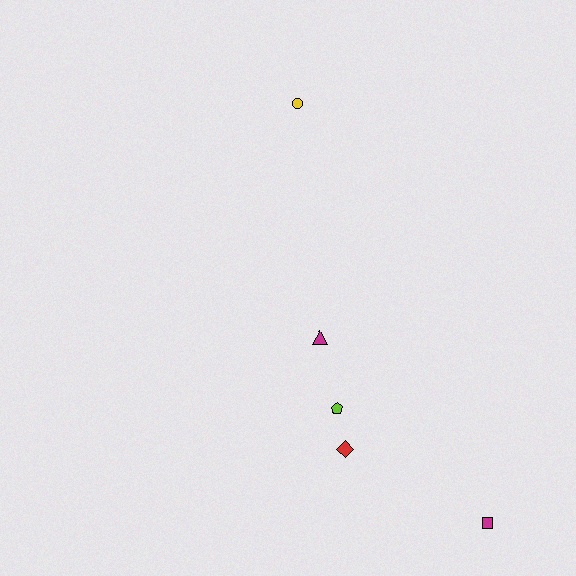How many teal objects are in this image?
There are no teal objects.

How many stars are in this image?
There are no stars.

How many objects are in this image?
There are 5 objects.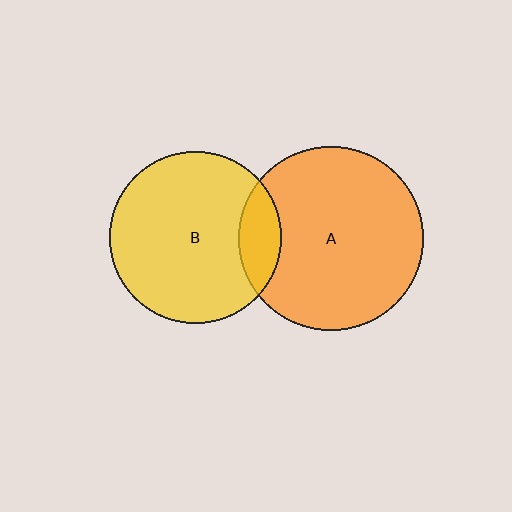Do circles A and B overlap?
Yes.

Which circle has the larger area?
Circle A (orange).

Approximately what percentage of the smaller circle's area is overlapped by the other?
Approximately 15%.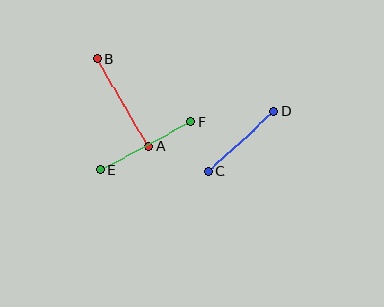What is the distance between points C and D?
The distance is approximately 89 pixels.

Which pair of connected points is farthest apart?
Points E and F are farthest apart.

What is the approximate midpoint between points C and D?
The midpoint is at approximately (241, 142) pixels.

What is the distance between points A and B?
The distance is approximately 101 pixels.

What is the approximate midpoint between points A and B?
The midpoint is at approximately (123, 103) pixels.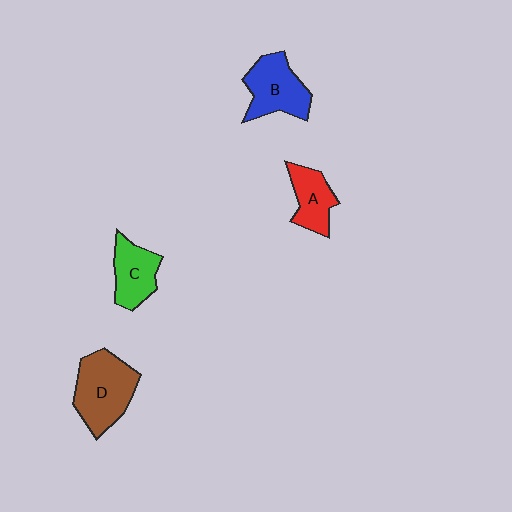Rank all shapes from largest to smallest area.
From largest to smallest: D (brown), B (blue), C (green), A (red).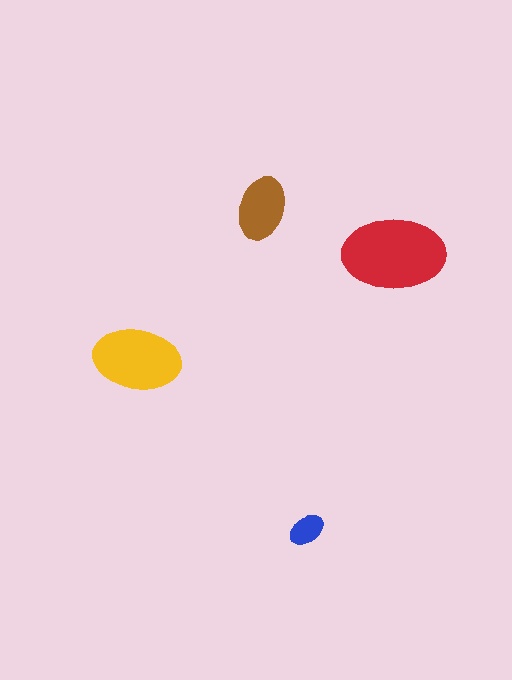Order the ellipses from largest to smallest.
the red one, the yellow one, the brown one, the blue one.